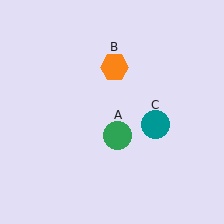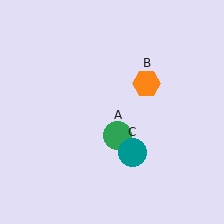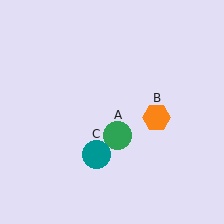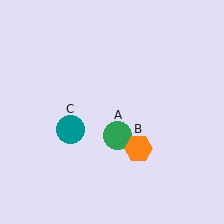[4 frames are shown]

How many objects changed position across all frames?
2 objects changed position: orange hexagon (object B), teal circle (object C).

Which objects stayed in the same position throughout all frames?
Green circle (object A) remained stationary.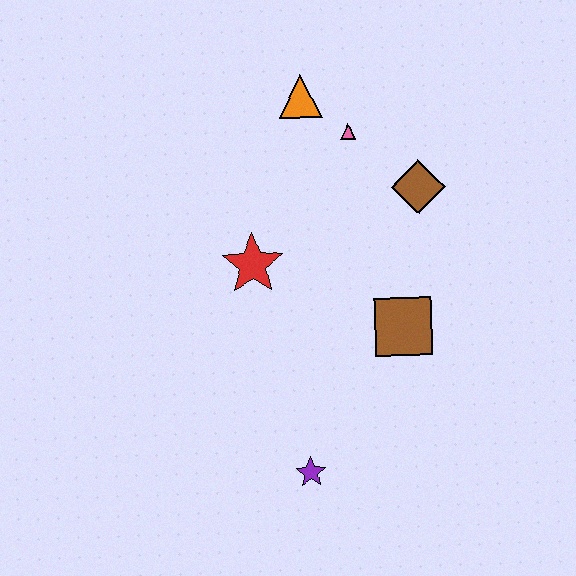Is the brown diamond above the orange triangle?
No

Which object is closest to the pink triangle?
The orange triangle is closest to the pink triangle.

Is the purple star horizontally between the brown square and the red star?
Yes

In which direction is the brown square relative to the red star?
The brown square is to the right of the red star.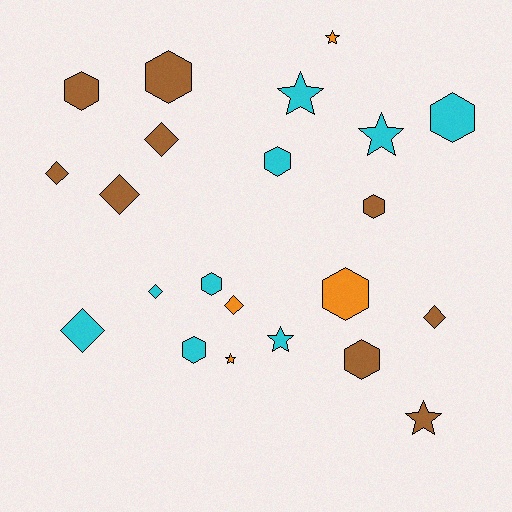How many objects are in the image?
There are 22 objects.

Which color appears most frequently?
Brown, with 9 objects.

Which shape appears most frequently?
Hexagon, with 9 objects.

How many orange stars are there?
There are 2 orange stars.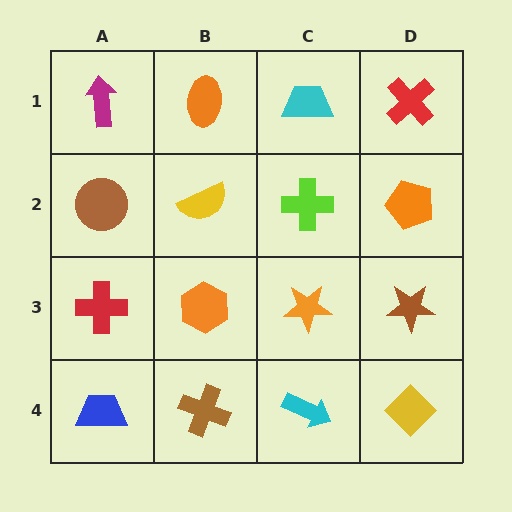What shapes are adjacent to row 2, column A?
A magenta arrow (row 1, column A), a red cross (row 3, column A), a yellow semicircle (row 2, column B).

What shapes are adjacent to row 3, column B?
A yellow semicircle (row 2, column B), a brown cross (row 4, column B), a red cross (row 3, column A), an orange star (row 3, column C).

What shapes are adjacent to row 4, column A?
A red cross (row 3, column A), a brown cross (row 4, column B).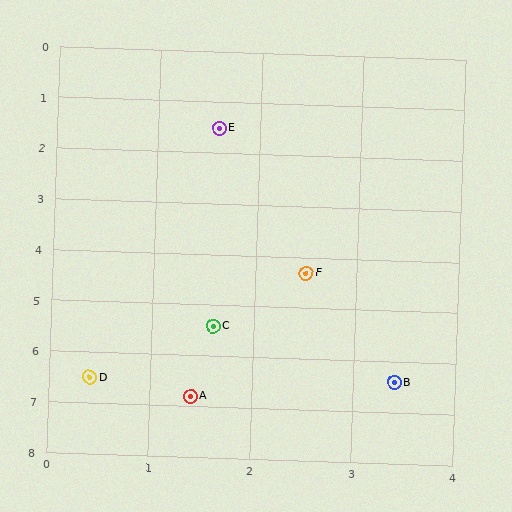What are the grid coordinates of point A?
Point A is at approximately (1.4, 6.8).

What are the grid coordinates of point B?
Point B is at approximately (3.4, 6.4).